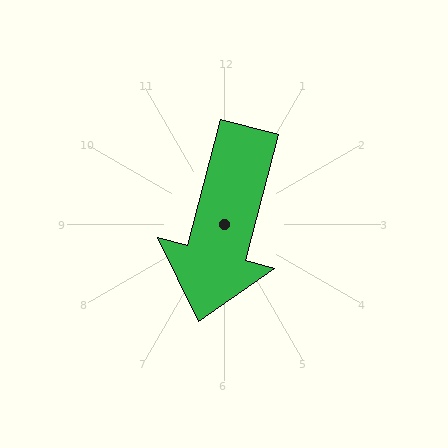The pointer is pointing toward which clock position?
Roughly 6 o'clock.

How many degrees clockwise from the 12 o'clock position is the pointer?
Approximately 195 degrees.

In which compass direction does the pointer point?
South.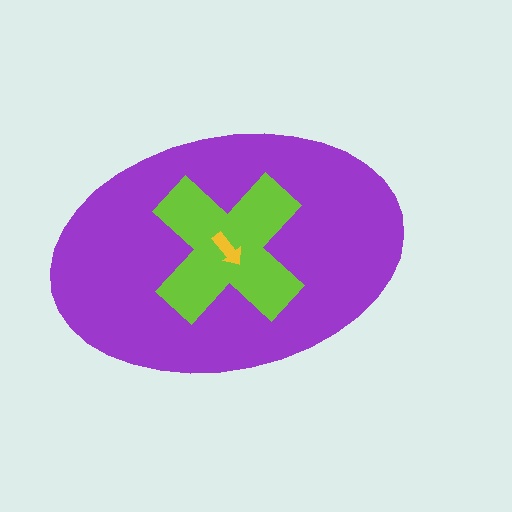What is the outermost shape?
The purple ellipse.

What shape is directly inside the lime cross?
The yellow arrow.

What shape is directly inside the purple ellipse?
The lime cross.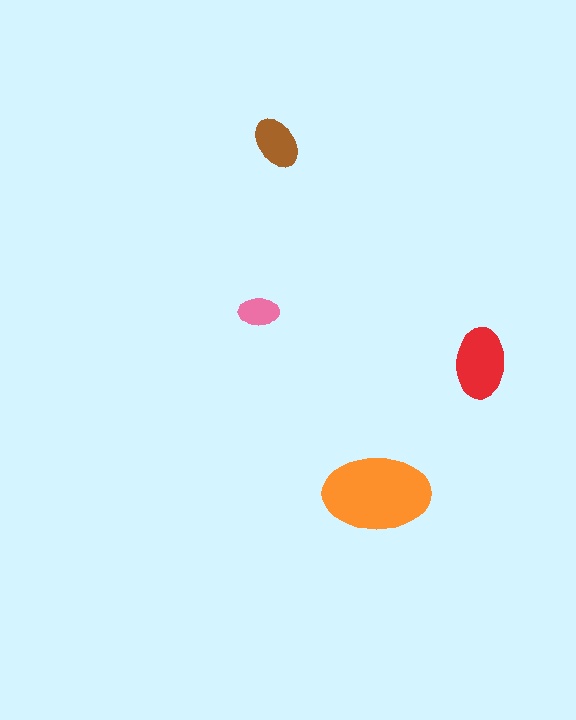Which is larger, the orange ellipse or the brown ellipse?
The orange one.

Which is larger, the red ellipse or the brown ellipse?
The red one.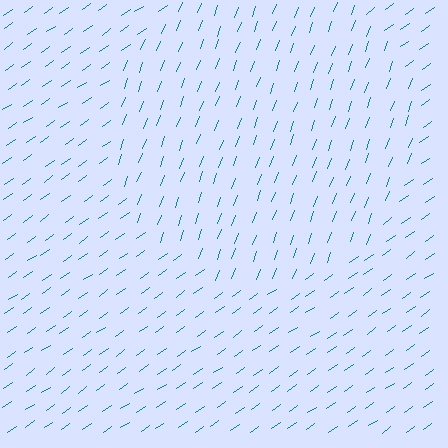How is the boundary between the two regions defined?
The boundary is defined purely by a change in line orientation (approximately 34 degrees difference). All lines are the same color and thickness.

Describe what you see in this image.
The image is filled with small teal line segments. A circle region in the image has lines oriented differently from the surrounding lines, creating a visible texture boundary.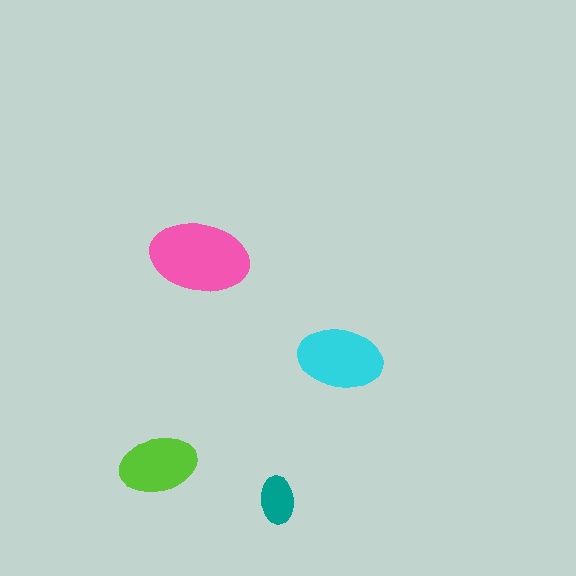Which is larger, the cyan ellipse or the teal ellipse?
The cyan one.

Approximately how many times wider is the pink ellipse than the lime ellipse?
About 1.5 times wider.